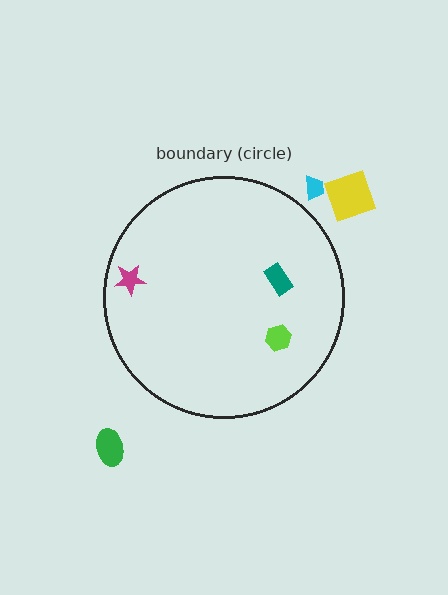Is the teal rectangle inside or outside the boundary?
Inside.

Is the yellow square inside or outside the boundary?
Outside.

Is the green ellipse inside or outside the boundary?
Outside.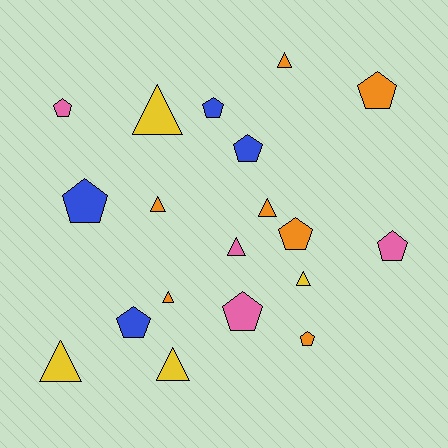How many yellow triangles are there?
There are 4 yellow triangles.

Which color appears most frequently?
Orange, with 7 objects.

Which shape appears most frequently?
Pentagon, with 10 objects.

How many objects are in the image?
There are 19 objects.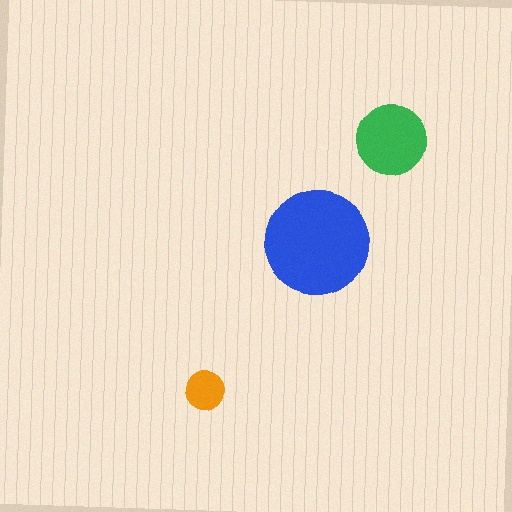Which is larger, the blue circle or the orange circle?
The blue one.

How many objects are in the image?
There are 3 objects in the image.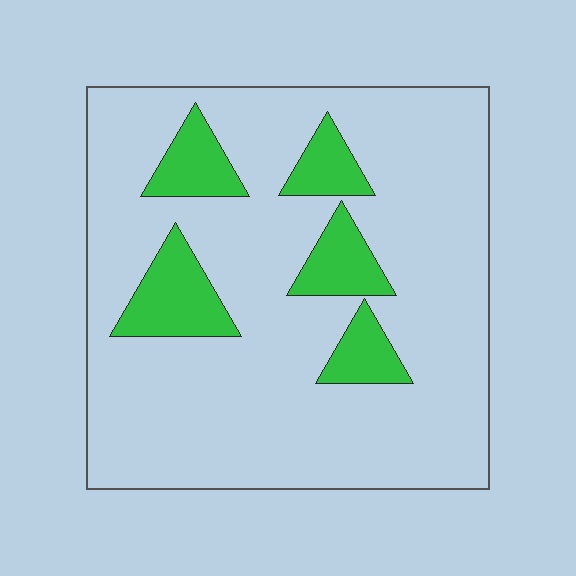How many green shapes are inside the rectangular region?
5.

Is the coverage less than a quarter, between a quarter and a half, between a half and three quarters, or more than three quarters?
Less than a quarter.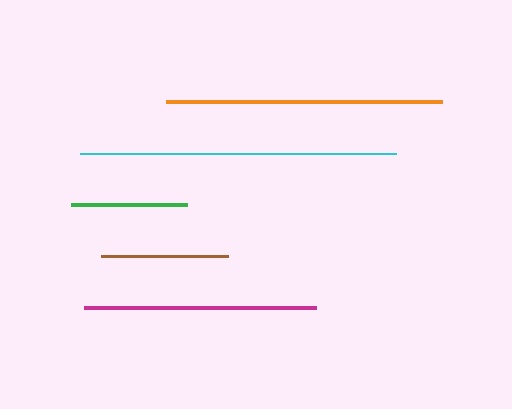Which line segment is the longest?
The cyan line is the longest at approximately 316 pixels.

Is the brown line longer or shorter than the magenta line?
The magenta line is longer than the brown line.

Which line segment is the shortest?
The green line is the shortest at approximately 116 pixels.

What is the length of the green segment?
The green segment is approximately 116 pixels long.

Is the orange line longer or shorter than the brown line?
The orange line is longer than the brown line.